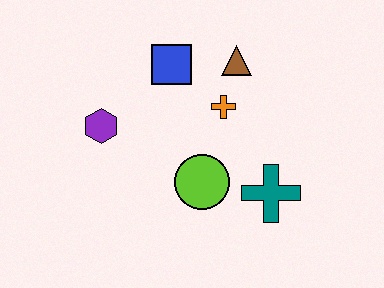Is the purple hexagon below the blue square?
Yes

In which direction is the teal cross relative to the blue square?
The teal cross is below the blue square.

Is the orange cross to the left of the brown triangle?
Yes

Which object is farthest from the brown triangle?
The purple hexagon is farthest from the brown triangle.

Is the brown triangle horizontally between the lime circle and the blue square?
No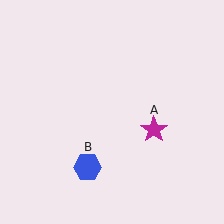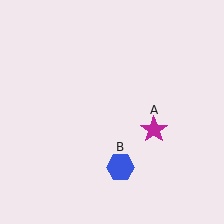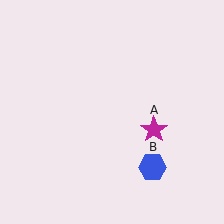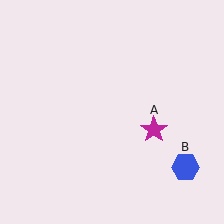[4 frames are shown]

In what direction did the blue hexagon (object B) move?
The blue hexagon (object B) moved right.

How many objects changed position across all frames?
1 object changed position: blue hexagon (object B).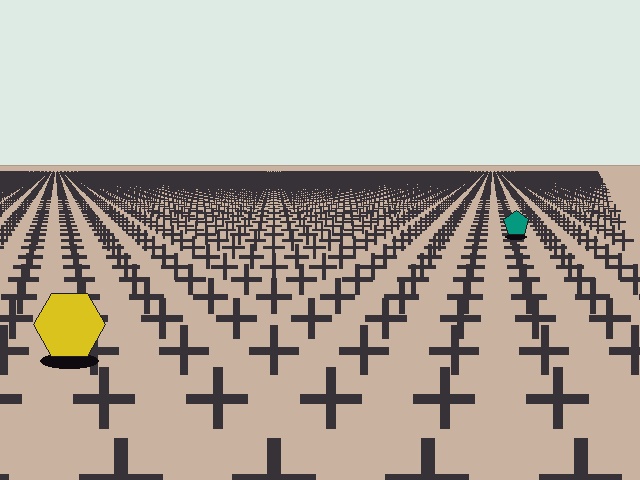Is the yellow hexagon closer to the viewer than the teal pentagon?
Yes. The yellow hexagon is closer — you can tell from the texture gradient: the ground texture is coarser near it.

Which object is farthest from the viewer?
The teal pentagon is farthest from the viewer. It appears smaller and the ground texture around it is denser.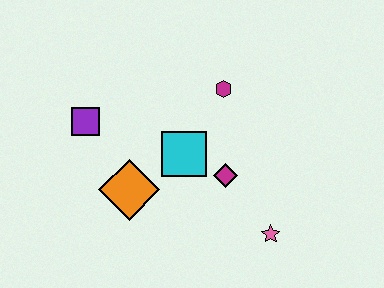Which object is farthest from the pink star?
The purple square is farthest from the pink star.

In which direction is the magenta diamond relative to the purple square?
The magenta diamond is to the right of the purple square.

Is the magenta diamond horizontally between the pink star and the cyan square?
Yes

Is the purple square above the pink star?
Yes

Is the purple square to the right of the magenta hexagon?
No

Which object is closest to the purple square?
The orange diamond is closest to the purple square.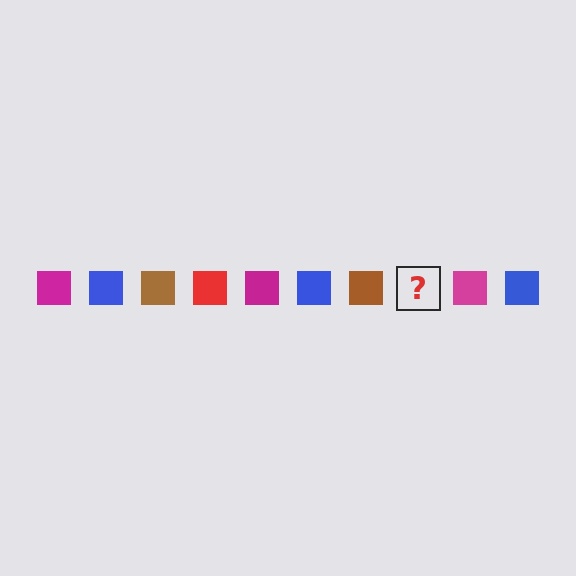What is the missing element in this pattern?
The missing element is a red square.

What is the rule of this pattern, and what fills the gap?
The rule is that the pattern cycles through magenta, blue, brown, red squares. The gap should be filled with a red square.